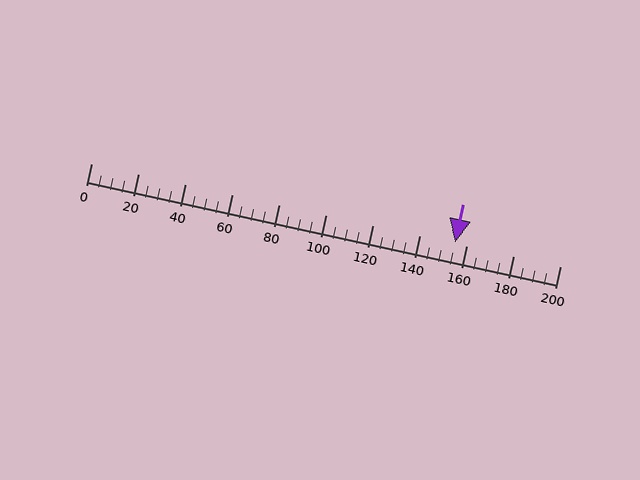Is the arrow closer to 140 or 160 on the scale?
The arrow is closer to 160.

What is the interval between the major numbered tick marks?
The major tick marks are spaced 20 units apart.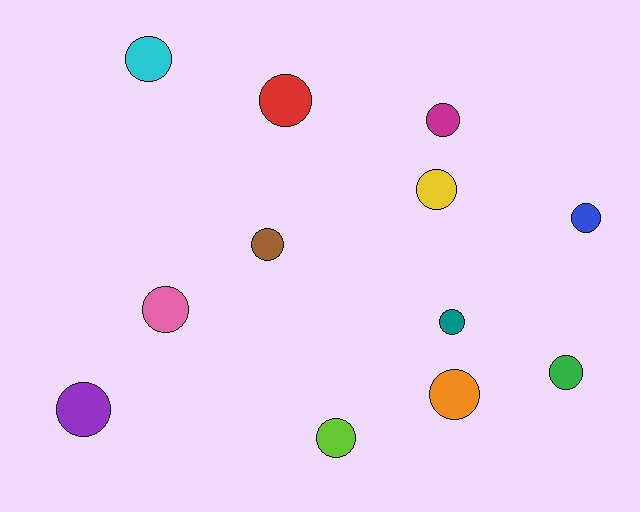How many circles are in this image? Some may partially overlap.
There are 12 circles.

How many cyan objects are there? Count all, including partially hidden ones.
There is 1 cyan object.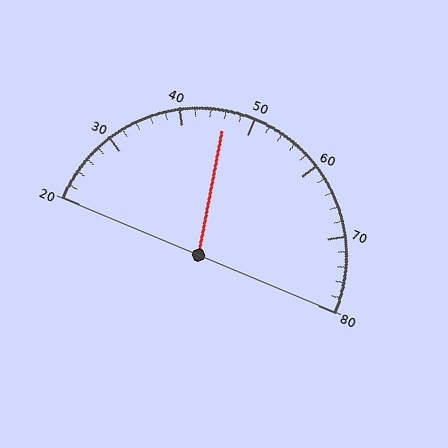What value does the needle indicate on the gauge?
The needle indicates approximately 46.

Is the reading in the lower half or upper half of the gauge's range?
The reading is in the lower half of the range (20 to 80).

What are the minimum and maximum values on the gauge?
The gauge ranges from 20 to 80.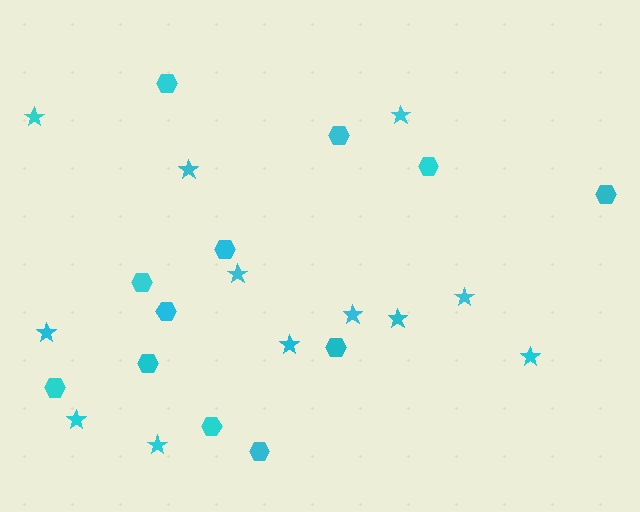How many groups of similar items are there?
There are 2 groups: one group of hexagons (12) and one group of stars (12).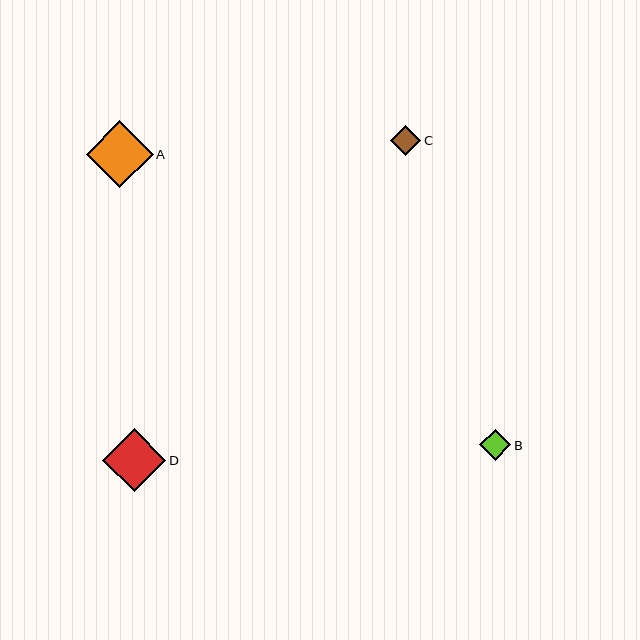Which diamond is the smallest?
Diamond C is the smallest with a size of approximately 30 pixels.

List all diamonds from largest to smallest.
From largest to smallest: A, D, B, C.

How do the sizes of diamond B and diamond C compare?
Diamond B and diamond C are approximately the same size.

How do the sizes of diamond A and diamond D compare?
Diamond A and diamond D are approximately the same size.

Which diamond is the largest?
Diamond A is the largest with a size of approximately 67 pixels.